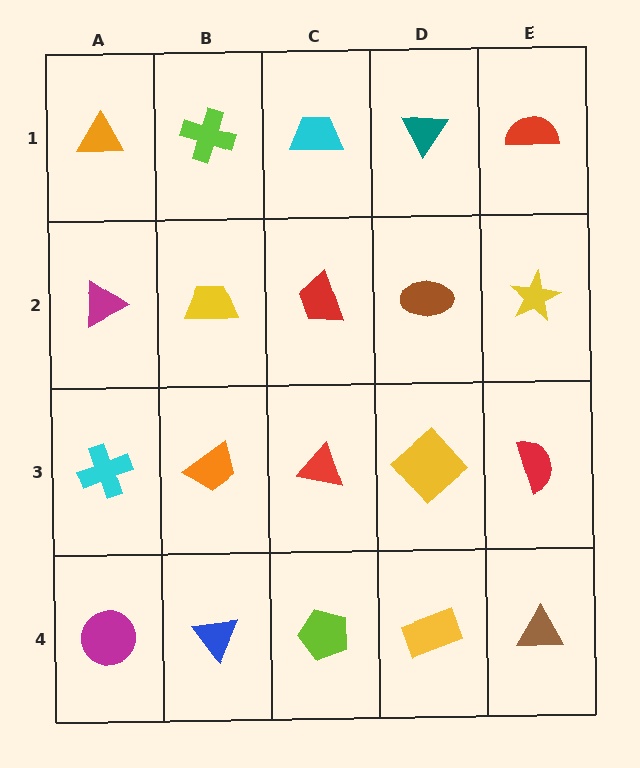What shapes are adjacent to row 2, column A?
An orange triangle (row 1, column A), a cyan cross (row 3, column A), a yellow trapezoid (row 2, column B).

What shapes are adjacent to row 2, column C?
A cyan trapezoid (row 1, column C), a red triangle (row 3, column C), a yellow trapezoid (row 2, column B), a brown ellipse (row 2, column D).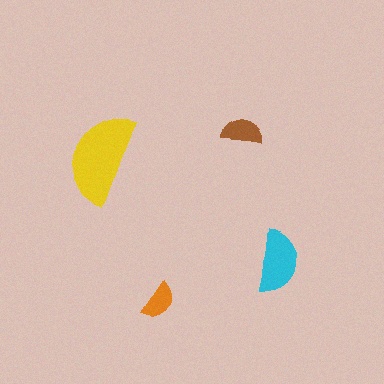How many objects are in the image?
There are 4 objects in the image.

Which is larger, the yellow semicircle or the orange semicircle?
The yellow one.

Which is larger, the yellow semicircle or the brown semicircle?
The yellow one.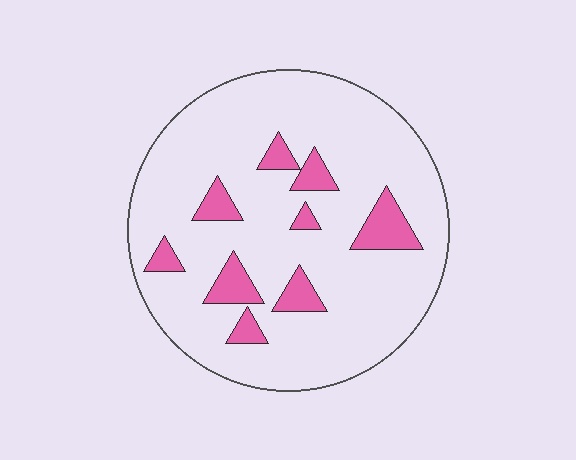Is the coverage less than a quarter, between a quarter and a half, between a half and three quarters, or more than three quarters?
Less than a quarter.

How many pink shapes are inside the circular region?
9.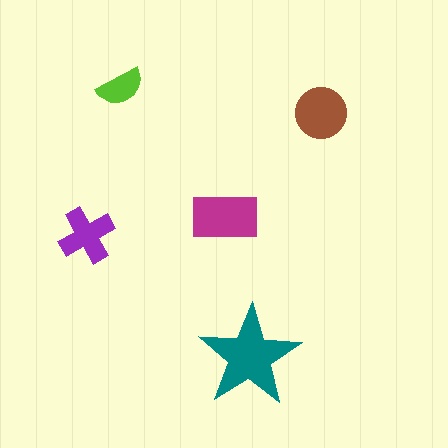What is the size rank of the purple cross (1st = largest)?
4th.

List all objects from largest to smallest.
The teal star, the magenta rectangle, the brown circle, the purple cross, the lime semicircle.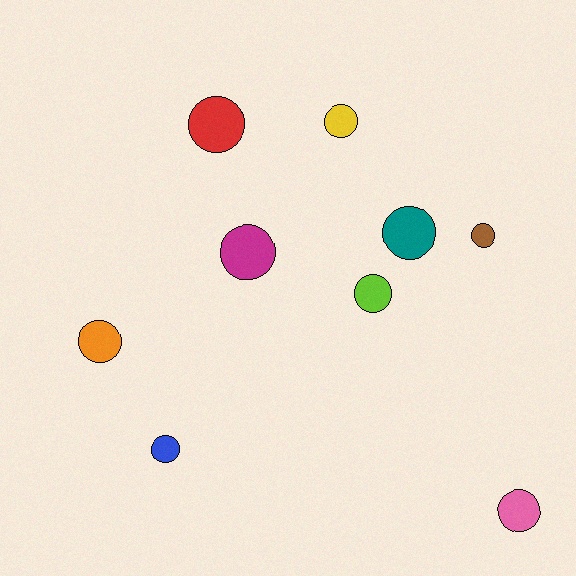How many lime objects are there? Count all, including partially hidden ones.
There is 1 lime object.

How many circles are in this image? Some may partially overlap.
There are 9 circles.